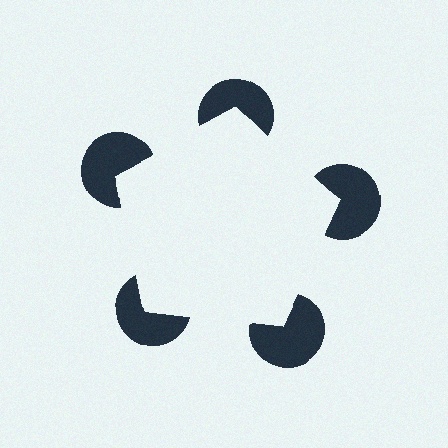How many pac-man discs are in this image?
There are 5 — one at each vertex of the illusory pentagon.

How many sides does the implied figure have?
5 sides.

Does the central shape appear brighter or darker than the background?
It typically appears slightly brighter than the background, even though no actual brightness change is drawn.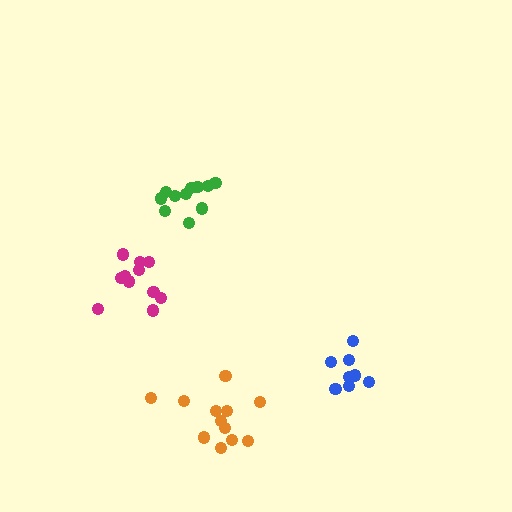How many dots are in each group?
Group 1: 8 dots, Group 2: 12 dots, Group 3: 12 dots, Group 4: 11 dots (43 total).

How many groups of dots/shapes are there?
There are 4 groups.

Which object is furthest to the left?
The magenta cluster is leftmost.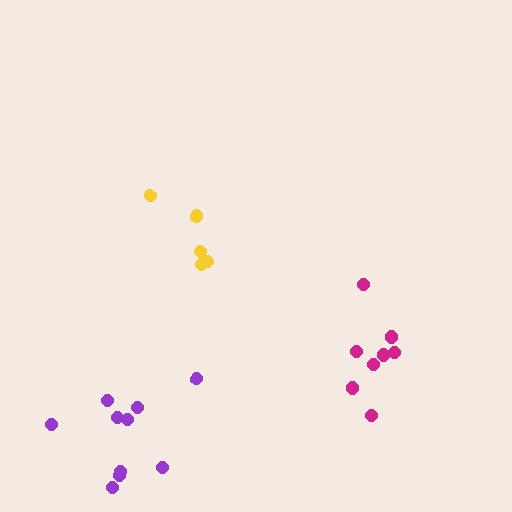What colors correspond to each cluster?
The clusters are colored: yellow, magenta, purple.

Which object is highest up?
The yellow cluster is topmost.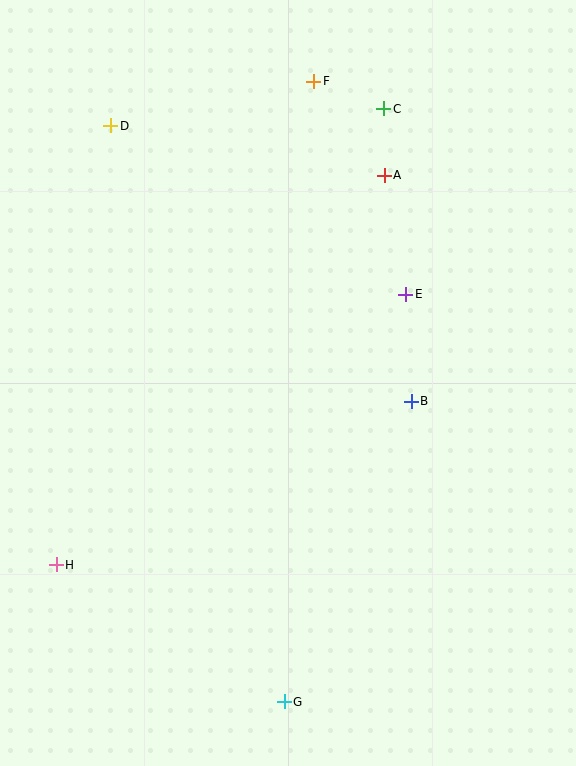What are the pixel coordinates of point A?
Point A is at (384, 175).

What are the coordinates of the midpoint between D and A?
The midpoint between D and A is at (247, 151).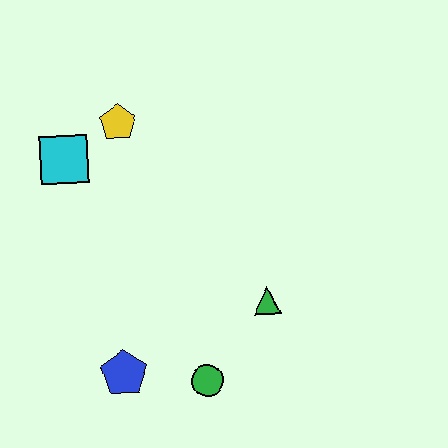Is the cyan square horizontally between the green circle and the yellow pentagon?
No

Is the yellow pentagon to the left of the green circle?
Yes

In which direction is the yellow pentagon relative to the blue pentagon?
The yellow pentagon is above the blue pentagon.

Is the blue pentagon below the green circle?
No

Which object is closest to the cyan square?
The yellow pentagon is closest to the cyan square.